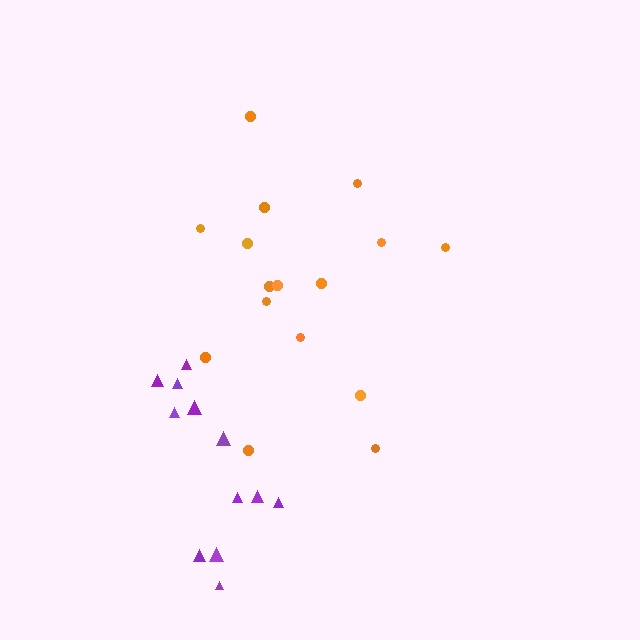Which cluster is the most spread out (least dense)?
Purple.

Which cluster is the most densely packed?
Orange.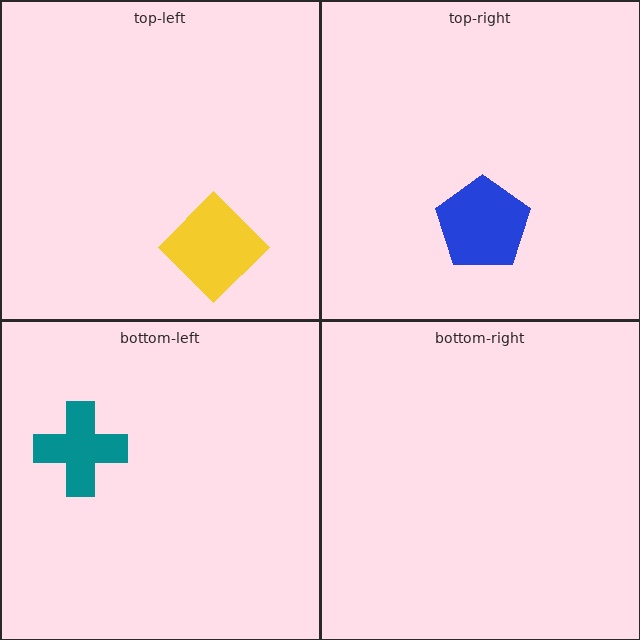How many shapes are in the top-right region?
1.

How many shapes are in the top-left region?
1.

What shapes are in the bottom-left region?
The teal cross.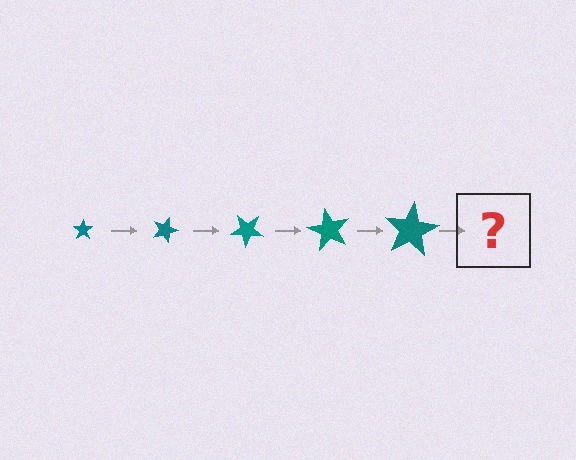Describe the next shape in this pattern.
It should be a star, larger than the previous one and rotated 100 degrees from the start.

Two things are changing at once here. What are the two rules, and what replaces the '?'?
The two rules are that the star grows larger each step and it rotates 20 degrees each step. The '?' should be a star, larger than the previous one and rotated 100 degrees from the start.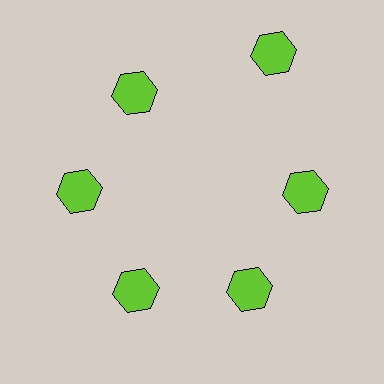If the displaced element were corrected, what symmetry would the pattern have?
It would have 6-fold rotational symmetry — the pattern would map onto itself every 60 degrees.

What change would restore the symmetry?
The symmetry would be restored by moving it inward, back onto the ring so that all 6 hexagons sit at equal angles and equal distance from the center.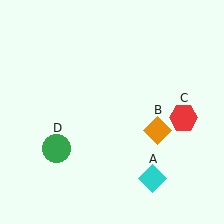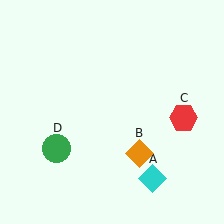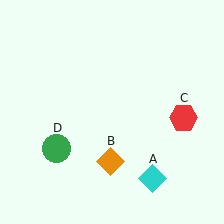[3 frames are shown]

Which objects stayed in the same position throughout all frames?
Cyan diamond (object A) and red hexagon (object C) and green circle (object D) remained stationary.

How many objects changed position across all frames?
1 object changed position: orange diamond (object B).